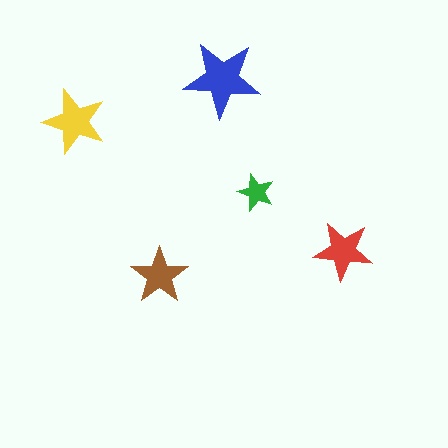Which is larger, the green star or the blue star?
The blue one.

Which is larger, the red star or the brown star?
The red one.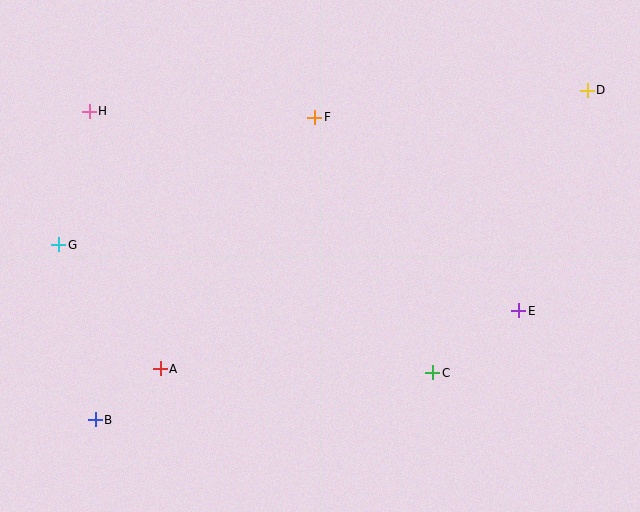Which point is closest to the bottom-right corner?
Point E is closest to the bottom-right corner.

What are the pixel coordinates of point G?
Point G is at (59, 245).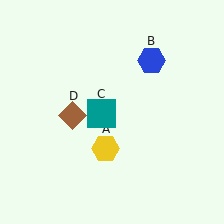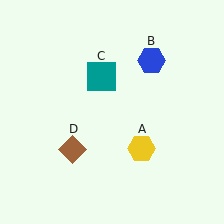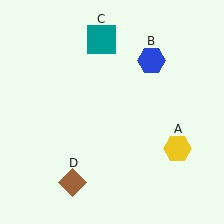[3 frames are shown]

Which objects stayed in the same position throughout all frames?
Blue hexagon (object B) remained stationary.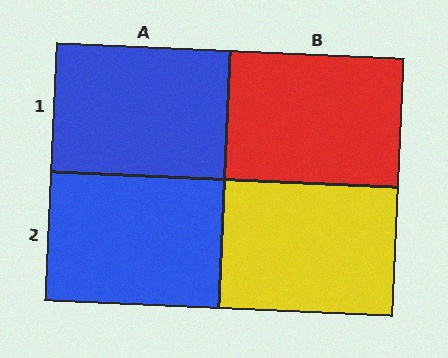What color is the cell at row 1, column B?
Red.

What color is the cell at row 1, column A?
Blue.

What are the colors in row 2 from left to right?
Blue, yellow.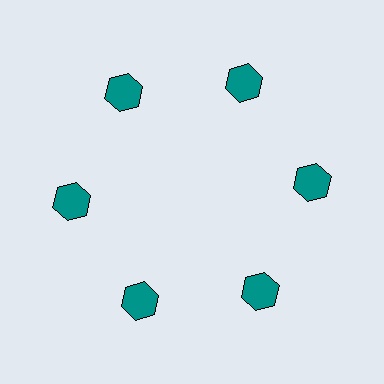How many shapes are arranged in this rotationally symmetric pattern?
There are 6 shapes, arranged in 6 groups of 1.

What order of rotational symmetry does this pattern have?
This pattern has 6-fold rotational symmetry.